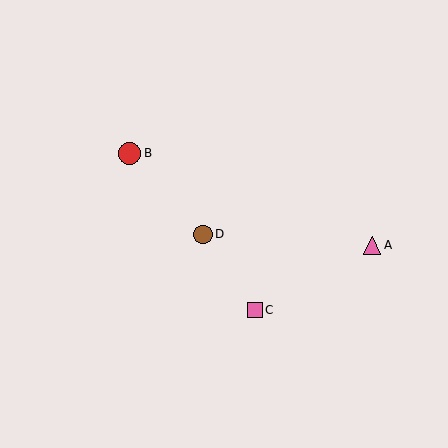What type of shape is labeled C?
Shape C is a pink square.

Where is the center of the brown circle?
The center of the brown circle is at (203, 234).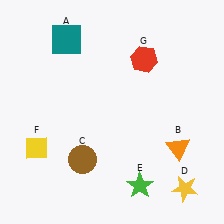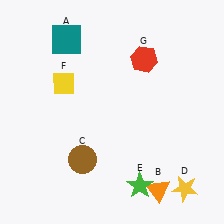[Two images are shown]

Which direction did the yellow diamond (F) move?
The yellow diamond (F) moved up.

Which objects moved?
The objects that moved are: the orange triangle (B), the yellow diamond (F).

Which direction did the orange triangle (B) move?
The orange triangle (B) moved down.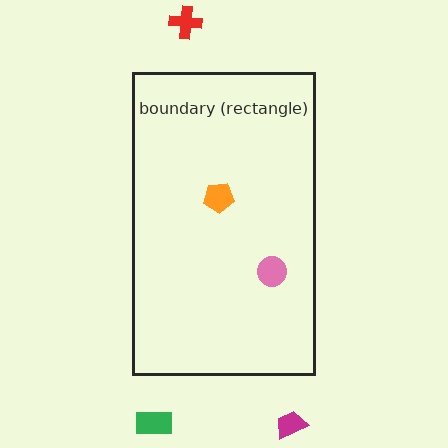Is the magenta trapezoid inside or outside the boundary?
Outside.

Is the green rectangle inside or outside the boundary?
Outside.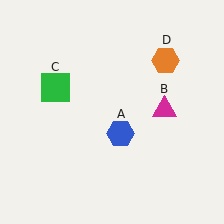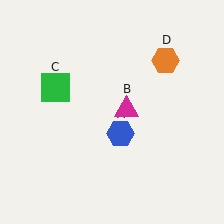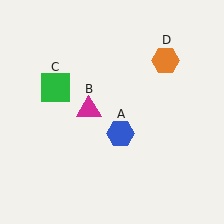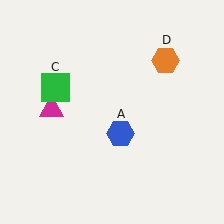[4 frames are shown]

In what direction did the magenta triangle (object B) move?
The magenta triangle (object B) moved left.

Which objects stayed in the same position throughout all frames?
Blue hexagon (object A) and green square (object C) and orange hexagon (object D) remained stationary.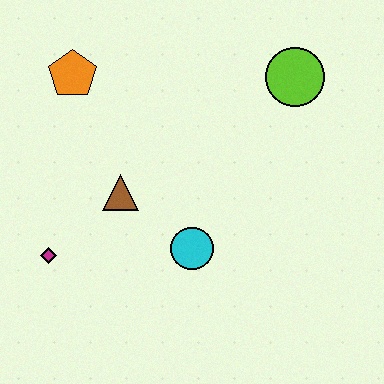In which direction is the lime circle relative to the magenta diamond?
The lime circle is to the right of the magenta diamond.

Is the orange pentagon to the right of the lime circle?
No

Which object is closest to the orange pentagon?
The brown triangle is closest to the orange pentagon.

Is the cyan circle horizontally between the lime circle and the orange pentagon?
Yes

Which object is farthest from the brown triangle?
The lime circle is farthest from the brown triangle.